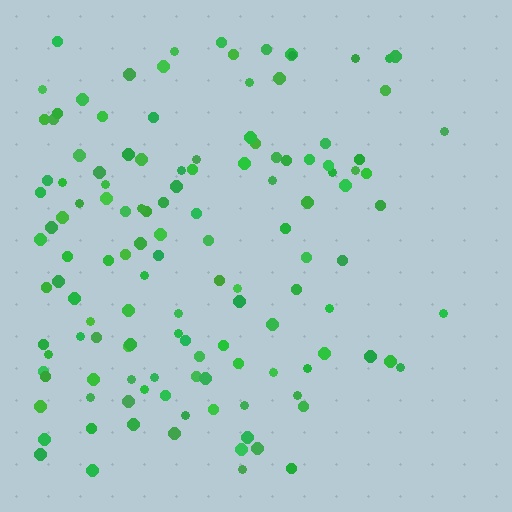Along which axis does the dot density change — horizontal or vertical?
Horizontal.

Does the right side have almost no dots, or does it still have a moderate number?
Still a moderate number, just noticeably fewer than the left.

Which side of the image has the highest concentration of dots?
The left.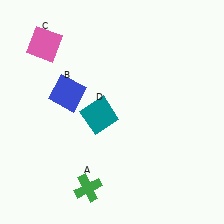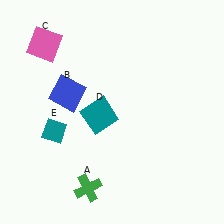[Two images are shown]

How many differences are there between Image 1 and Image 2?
There is 1 difference between the two images.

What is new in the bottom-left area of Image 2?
A teal diamond (E) was added in the bottom-left area of Image 2.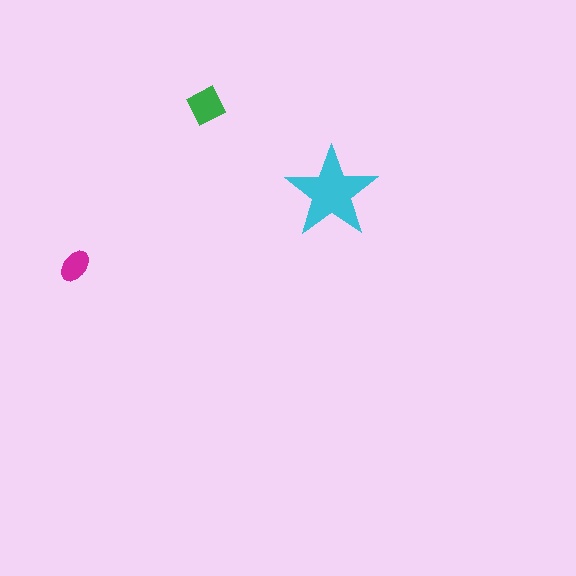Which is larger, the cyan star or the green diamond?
The cyan star.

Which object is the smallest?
The magenta ellipse.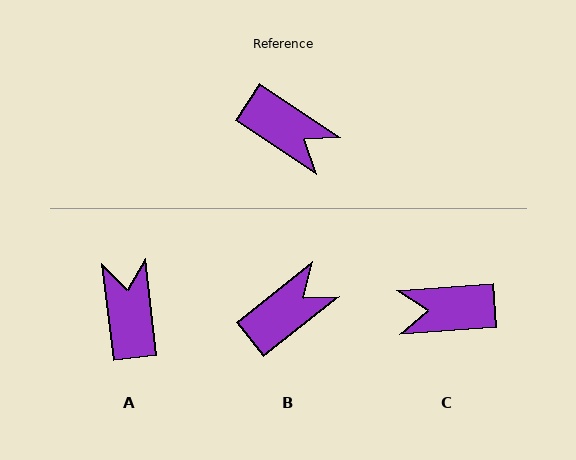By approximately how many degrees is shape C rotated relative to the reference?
Approximately 142 degrees clockwise.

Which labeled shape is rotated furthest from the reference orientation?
C, about 142 degrees away.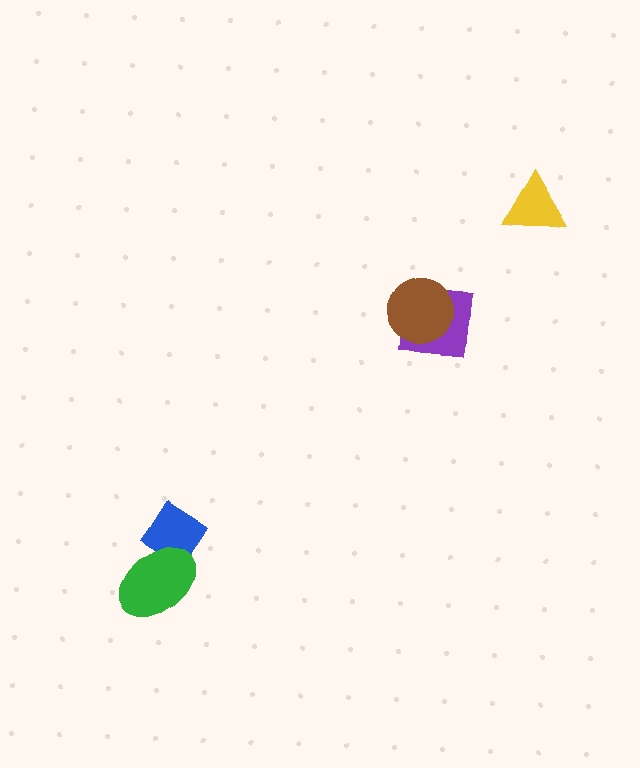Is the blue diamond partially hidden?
Yes, it is partially covered by another shape.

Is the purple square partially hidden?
Yes, it is partially covered by another shape.